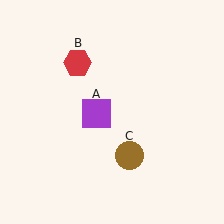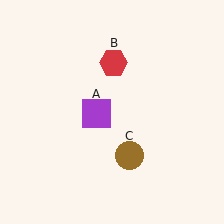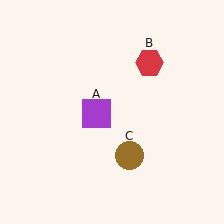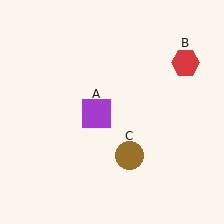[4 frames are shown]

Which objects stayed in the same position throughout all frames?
Purple square (object A) and brown circle (object C) remained stationary.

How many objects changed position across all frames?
1 object changed position: red hexagon (object B).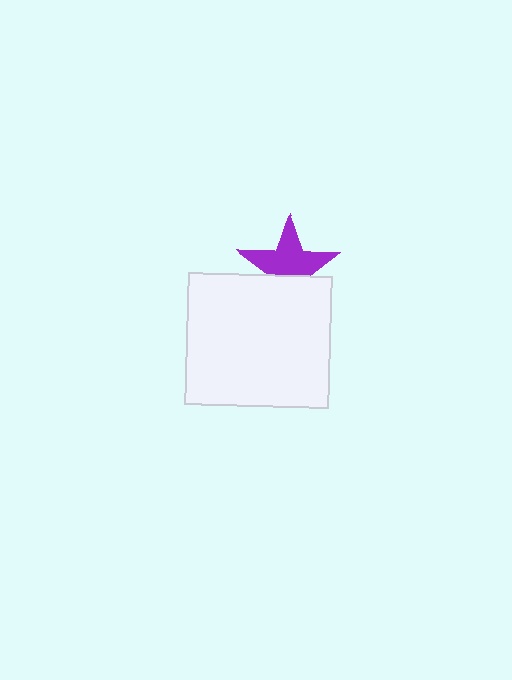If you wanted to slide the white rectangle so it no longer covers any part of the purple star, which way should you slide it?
Slide it down — that is the most direct way to separate the two shapes.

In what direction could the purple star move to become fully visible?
The purple star could move up. That would shift it out from behind the white rectangle entirely.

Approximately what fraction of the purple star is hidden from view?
Roughly 37% of the purple star is hidden behind the white rectangle.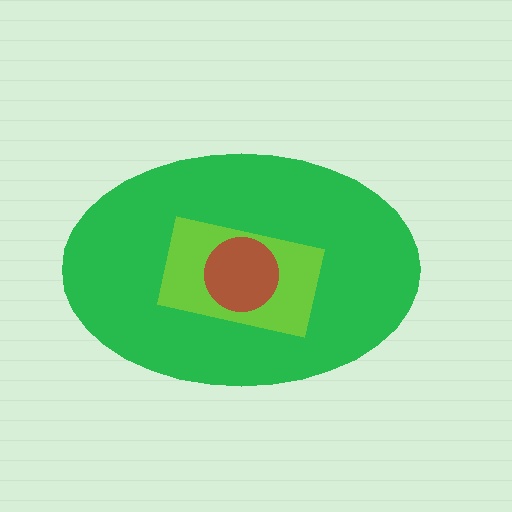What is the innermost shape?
The brown circle.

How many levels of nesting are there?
3.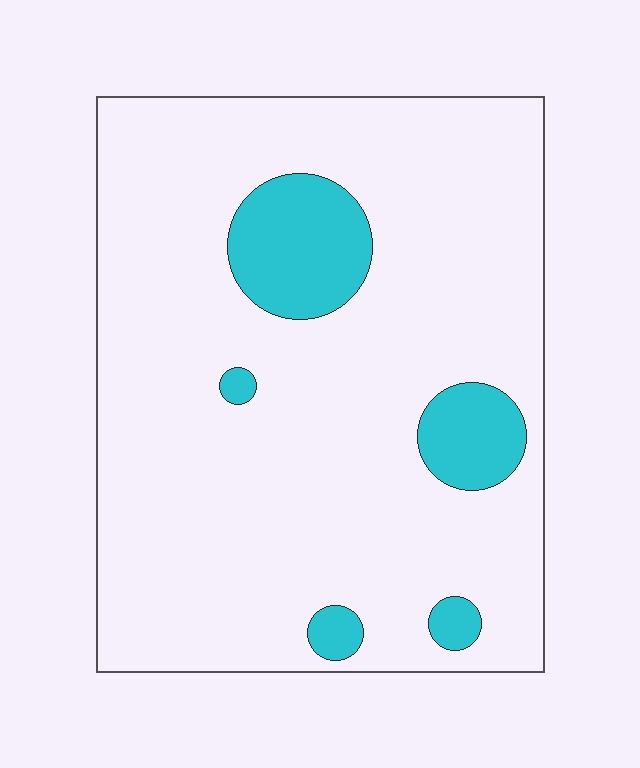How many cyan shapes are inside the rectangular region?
5.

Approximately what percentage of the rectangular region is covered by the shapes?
Approximately 10%.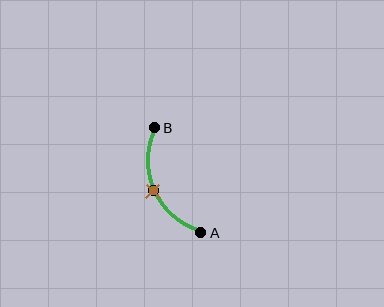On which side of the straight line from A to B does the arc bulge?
The arc bulges to the left of the straight line connecting A and B.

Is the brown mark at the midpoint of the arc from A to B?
Yes. The brown mark lies on the arc at equal arc-length from both A and B — it is the arc midpoint.